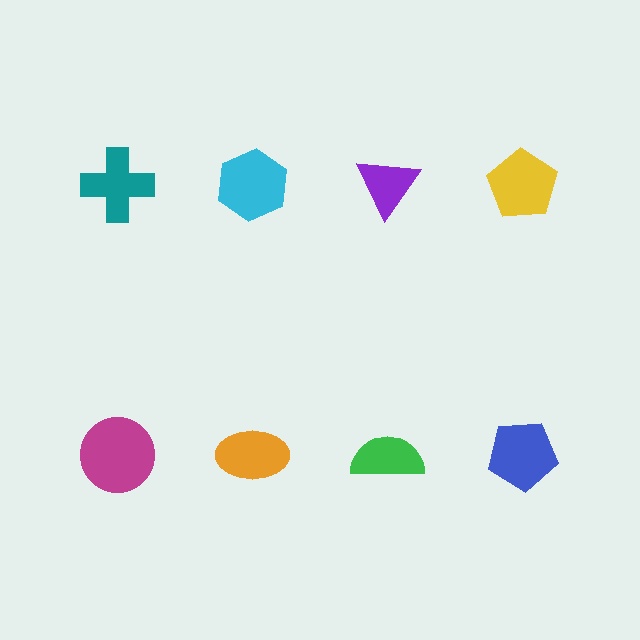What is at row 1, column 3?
A purple triangle.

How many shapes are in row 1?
4 shapes.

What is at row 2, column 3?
A green semicircle.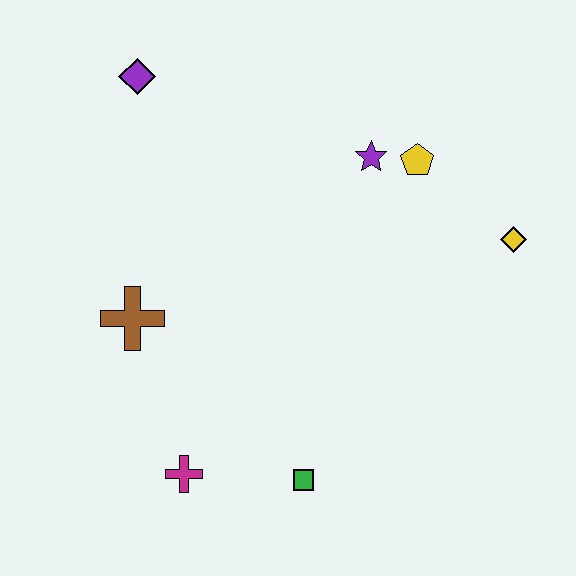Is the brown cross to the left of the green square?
Yes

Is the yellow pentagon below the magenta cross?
No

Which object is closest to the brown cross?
The magenta cross is closest to the brown cross.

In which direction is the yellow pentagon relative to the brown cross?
The yellow pentagon is to the right of the brown cross.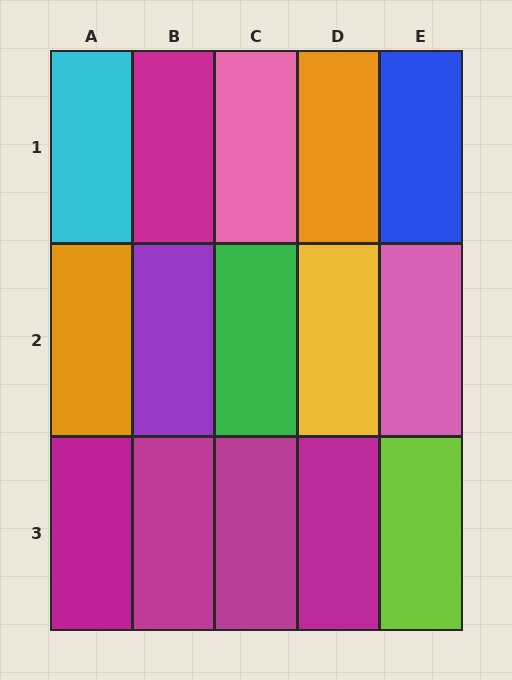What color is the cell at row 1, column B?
Magenta.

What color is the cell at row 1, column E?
Blue.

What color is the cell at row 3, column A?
Magenta.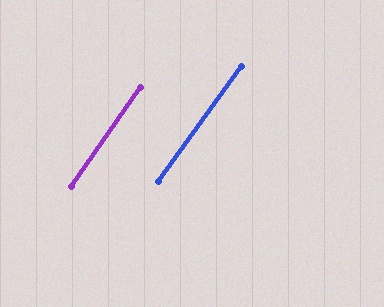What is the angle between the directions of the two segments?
Approximately 1 degree.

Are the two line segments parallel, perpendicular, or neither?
Parallel — their directions differ by only 0.9°.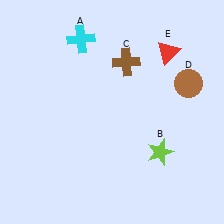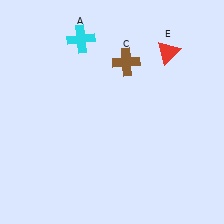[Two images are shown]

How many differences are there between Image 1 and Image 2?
There are 2 differences between the two images.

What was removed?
The brown circle (D), the lime star (B) were removed in Image 2.